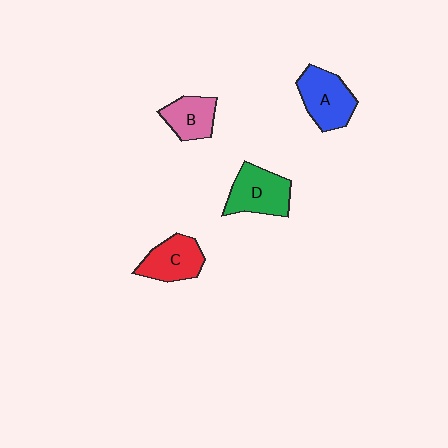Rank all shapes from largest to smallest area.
From largest to smallest: D (green), A (blue), C (red), B (pink).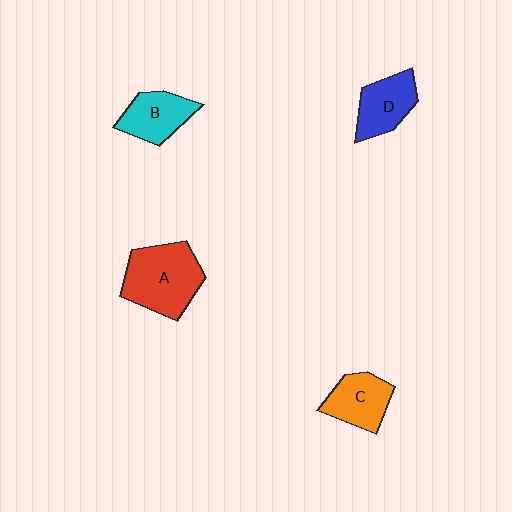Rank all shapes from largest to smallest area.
From largest to smallest: A (red), D (blue), C (orange), B (cyan).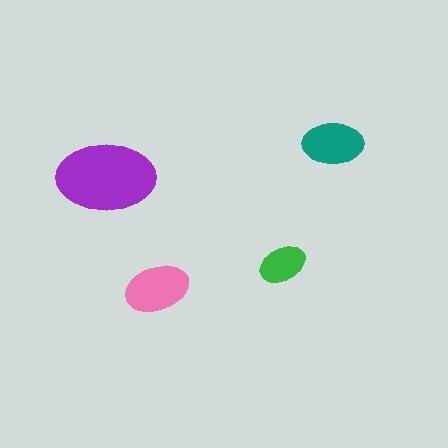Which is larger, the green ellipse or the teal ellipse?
The teal one.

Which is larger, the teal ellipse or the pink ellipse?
The pink one.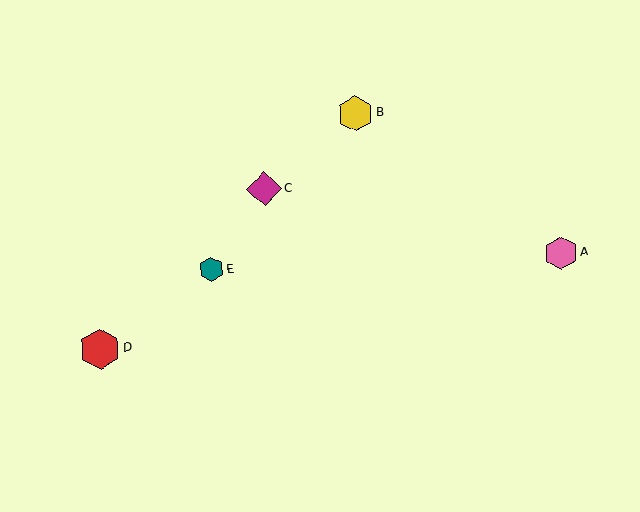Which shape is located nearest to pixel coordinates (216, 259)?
The teal hexagon (labeled E) at (211, 269) is nearest to that location.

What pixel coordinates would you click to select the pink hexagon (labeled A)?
Click at (561, 253) to select the pink hexagon A.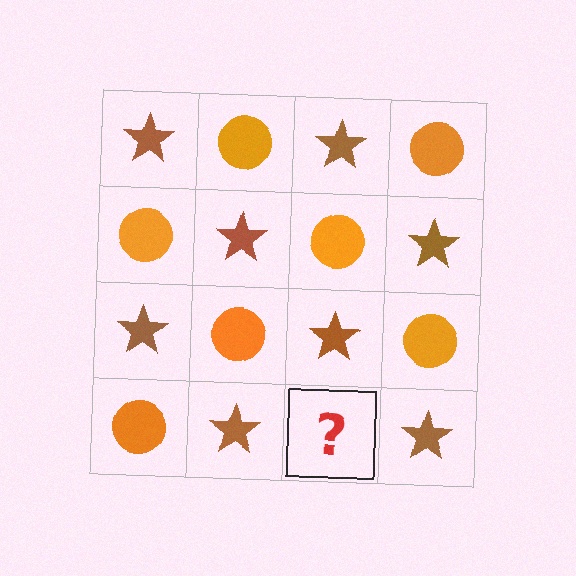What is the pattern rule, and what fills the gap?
The rule is that it alternates brown star and orange circle in a checkerboard pattern. The gap should be filled with an orange circle.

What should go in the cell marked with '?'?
The missing cell should contain an orange circle.